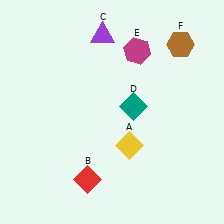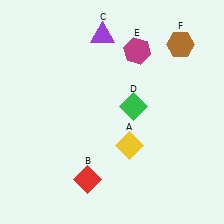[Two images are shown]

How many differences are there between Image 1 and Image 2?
There is 1 difference between the two images.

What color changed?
The diamond (D) changed from teal in Image 1 to green in Image 2.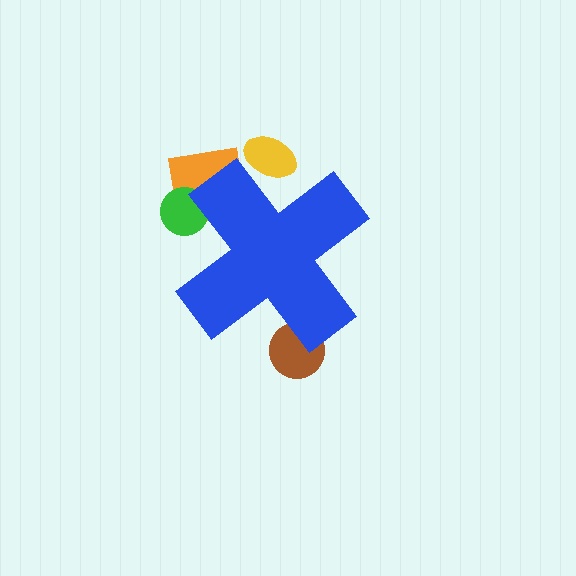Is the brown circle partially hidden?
Yes, the brown circle is partially hidden behind the blue cross.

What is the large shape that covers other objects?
A blue cross.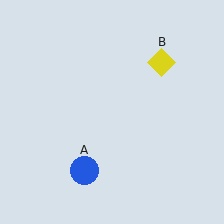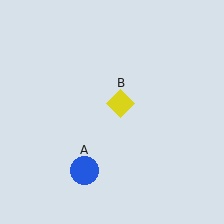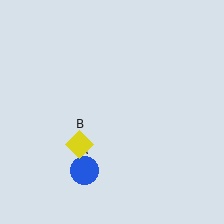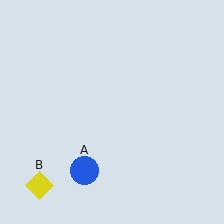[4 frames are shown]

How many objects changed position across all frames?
1 object changed position: yellow diamond (object B).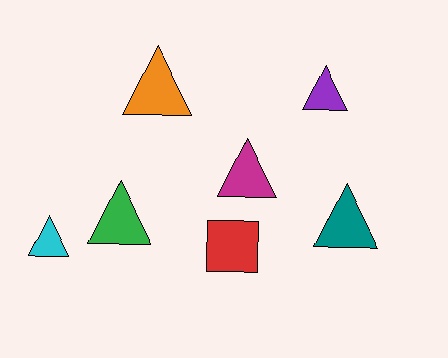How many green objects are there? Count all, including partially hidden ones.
There is 1 green object.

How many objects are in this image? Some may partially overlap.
There are 7 objects.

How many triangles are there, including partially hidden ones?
There are 6 triangles.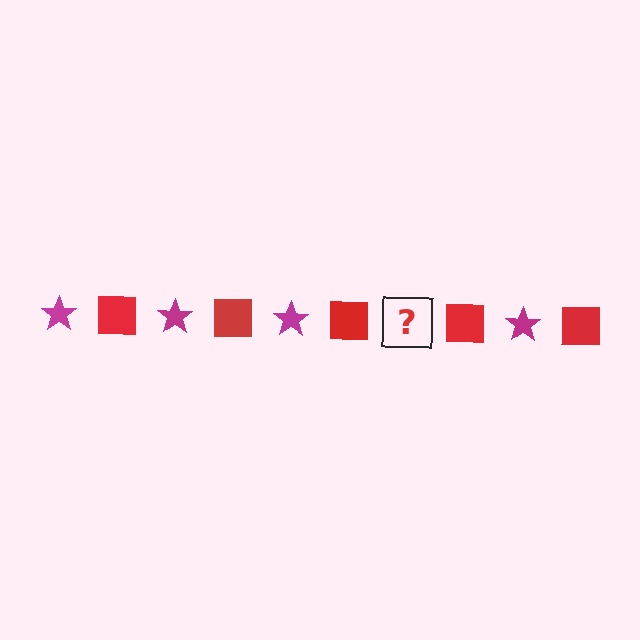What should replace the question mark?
The question mark should be replaced with a magenta star.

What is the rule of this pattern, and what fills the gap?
The rule is that the pattern alternates between magenta star and red square. The gap should be filled with a magenta star.